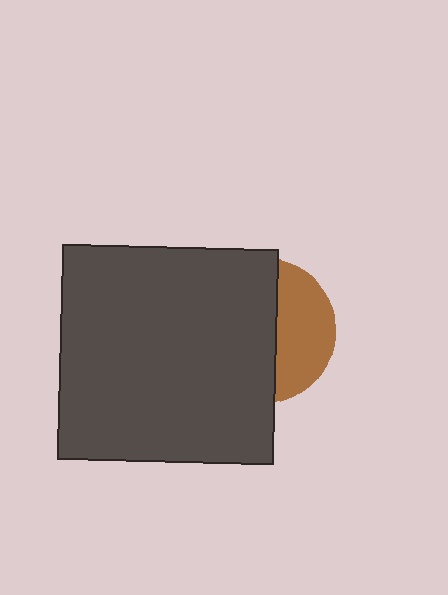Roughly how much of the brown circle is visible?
A small part of it is visible (roughly 39%).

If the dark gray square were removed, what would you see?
You would see the complete brown circle.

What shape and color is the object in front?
The object in front is a dark gray square.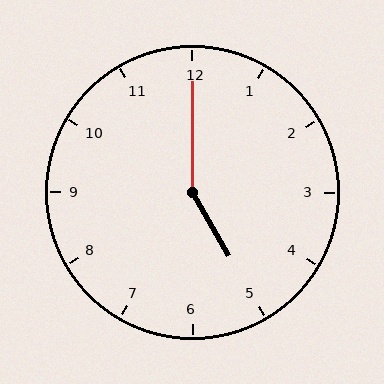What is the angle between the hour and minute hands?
Approximately 150 degrees.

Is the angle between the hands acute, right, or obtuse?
It is obtuse.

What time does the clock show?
5:00.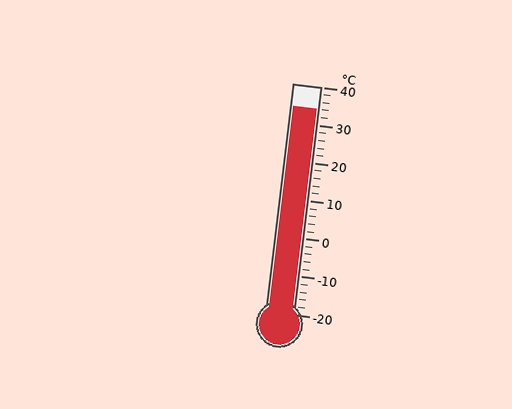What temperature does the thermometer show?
The thermometer shows approximately 34°C.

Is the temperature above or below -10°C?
The temperature is above -10°C.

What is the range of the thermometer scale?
The thermometer scale ranges from -20°C to 40°C.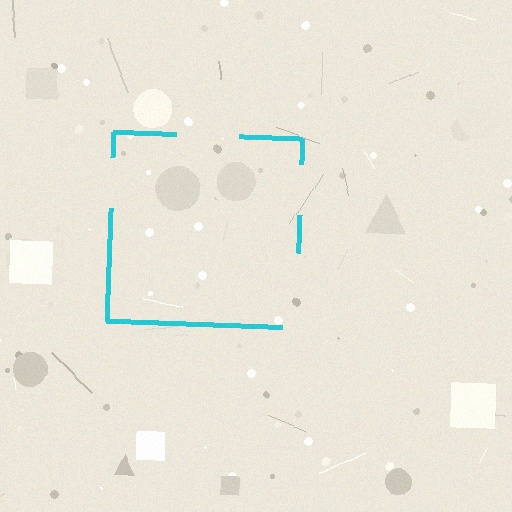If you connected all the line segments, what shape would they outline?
They would outline a square.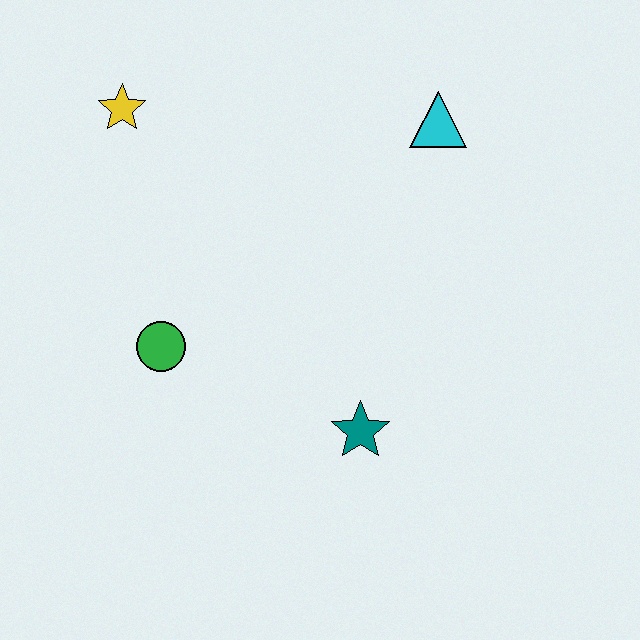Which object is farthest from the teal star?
The yellow star is farthest from the teal star.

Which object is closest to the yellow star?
The green circle is closest to the yellow star.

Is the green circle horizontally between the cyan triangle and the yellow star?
Yes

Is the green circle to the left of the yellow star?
No